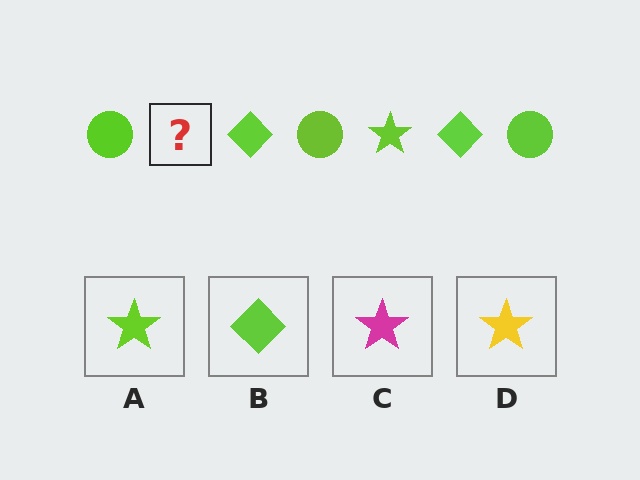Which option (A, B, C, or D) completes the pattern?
A.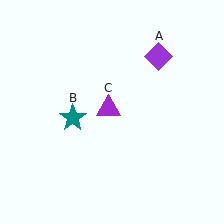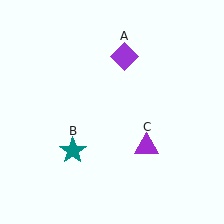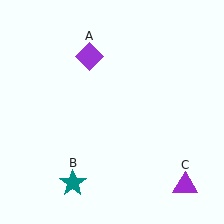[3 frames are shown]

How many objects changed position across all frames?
3 objects changed position: purple diamond (object A), teal star (object B), purple triangle (object C).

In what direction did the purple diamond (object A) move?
The purple diamond (object A) moved left.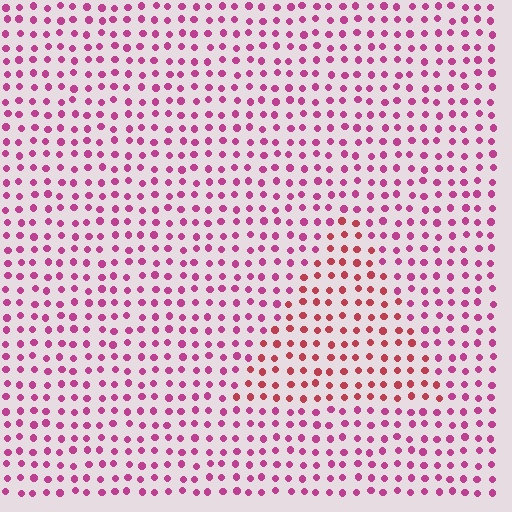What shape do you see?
I see a triangle.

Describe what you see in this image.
The image is filled with small magenta elements in a uniform arrangement. A triangle-shaped region is visible where the elements are tinted to a slightly different hue, forming a subtle color boundary.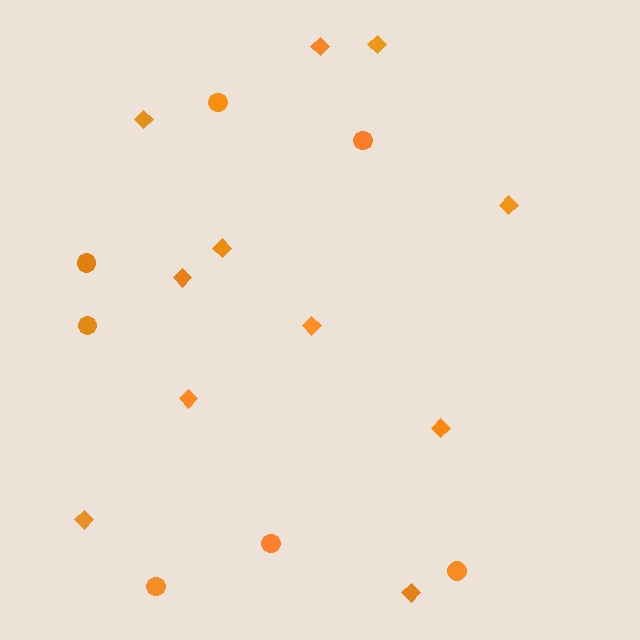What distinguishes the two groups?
There are 2 groups: one group of diamonds (11) and one group of circles (7).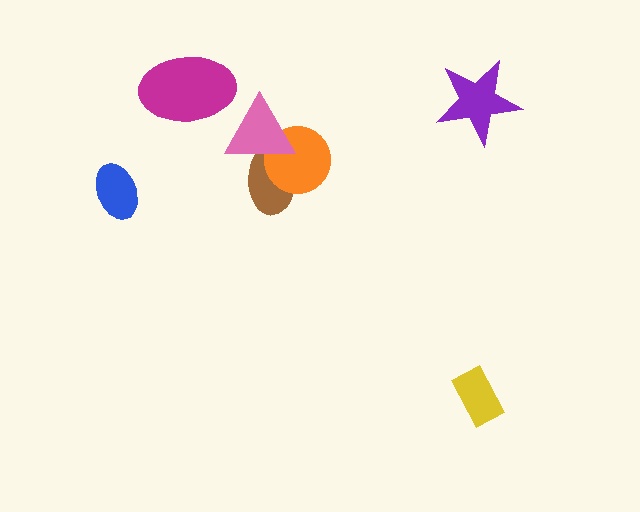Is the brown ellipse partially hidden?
Yes, it is partially covered by another shape.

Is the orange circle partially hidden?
Yes, it is partially covered by another shape.